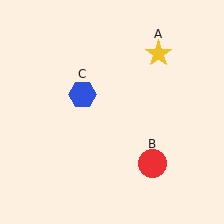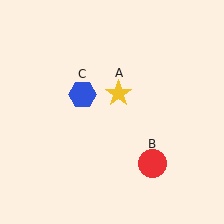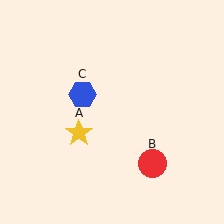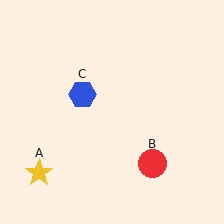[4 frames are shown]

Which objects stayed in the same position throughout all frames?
Red circle (object B) and blue hexagon (object C) remained stationary.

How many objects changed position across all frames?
1 object changed position: yellow star (object A).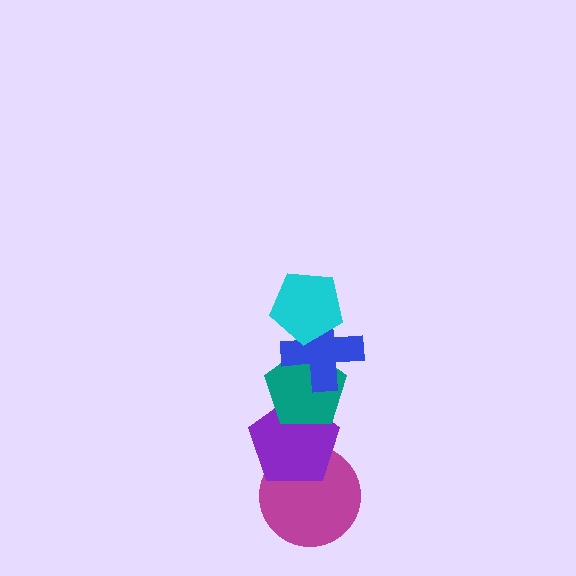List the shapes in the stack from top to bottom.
From top to bottom: the cyan pentagon, the blue cross, the teal pentagon, the purple pentagon, the magenta circle.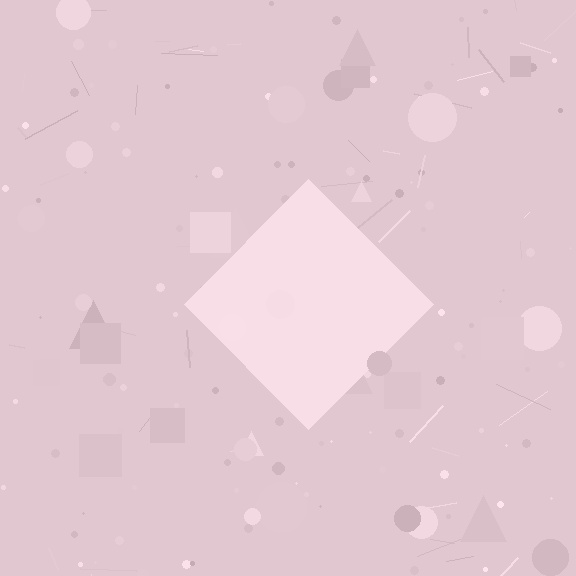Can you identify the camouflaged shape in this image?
The camouflaged shape is a diamond.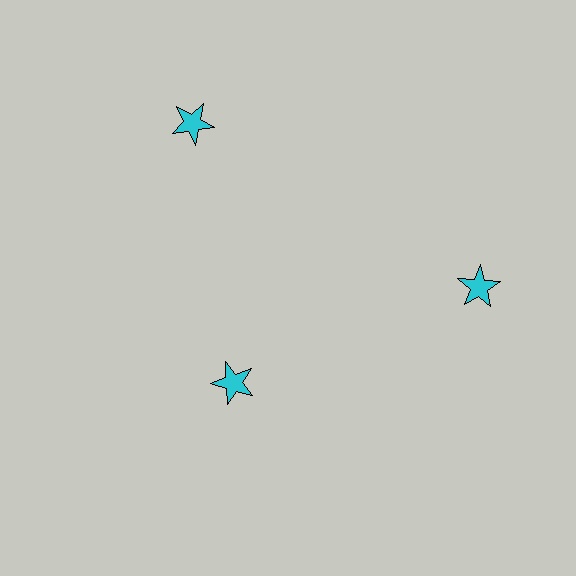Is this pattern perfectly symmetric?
No. The 3 cyan stars are arranged in a ring, but one element near the 7 o'clock position is pulled inward toward the center, breaking the 3-fold rotational symmetry.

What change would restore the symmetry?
The symmetry would be restored by moving it outward, back onto the ring so that all 3 stars sit at equal angles and equal distance from the center.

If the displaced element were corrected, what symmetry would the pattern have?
It would have 3-fold rotational symmetry — the pattern would map onto itself every 120 degrees.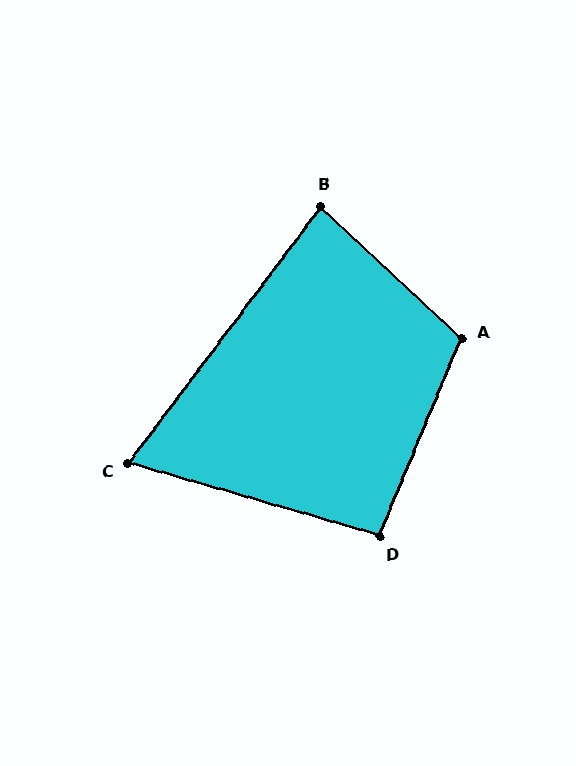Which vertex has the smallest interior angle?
C, at approximately 69 degrees.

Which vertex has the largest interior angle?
A, at approximately 111 degrees.